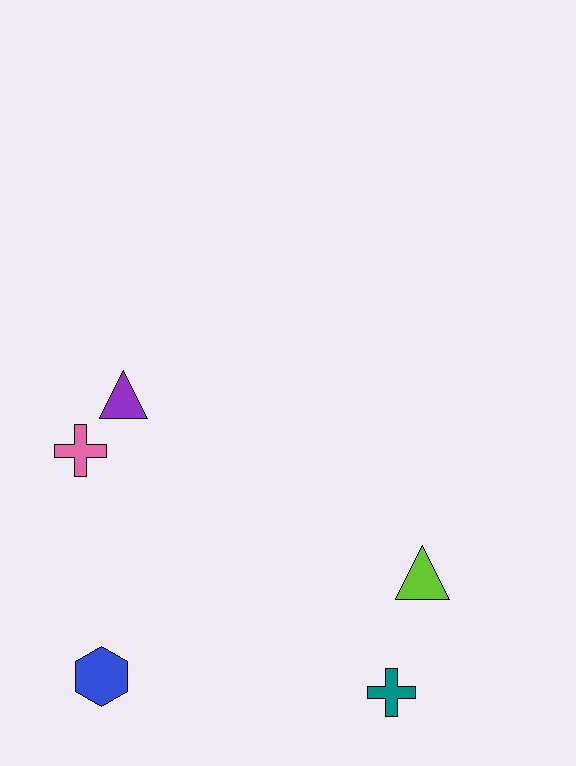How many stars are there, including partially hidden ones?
There are no stars.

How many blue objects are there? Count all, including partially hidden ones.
There is 1 blue object.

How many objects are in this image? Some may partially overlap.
There are 5 objects.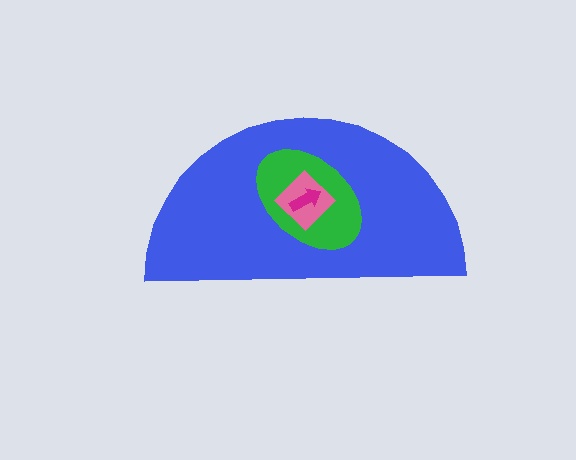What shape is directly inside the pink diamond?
The magenta arrow.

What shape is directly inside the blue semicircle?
The green ellipse.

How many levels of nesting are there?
4.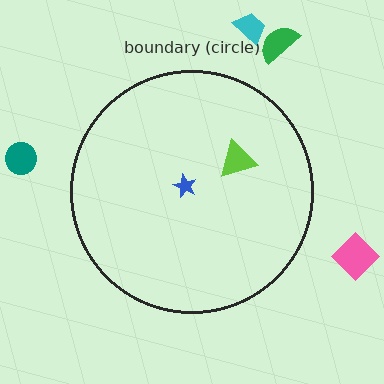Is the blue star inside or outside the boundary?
Inside.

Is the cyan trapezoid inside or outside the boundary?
Outside.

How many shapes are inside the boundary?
2 inside, 4 outside.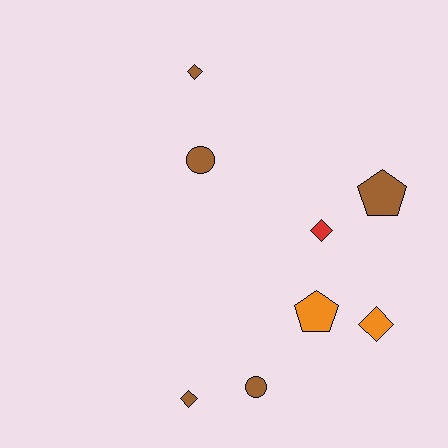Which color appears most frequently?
Brown, with 5 objects.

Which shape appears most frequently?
Diamond, with 4 objects.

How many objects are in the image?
There are 8 objects.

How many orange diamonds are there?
There is 1 orange diamond.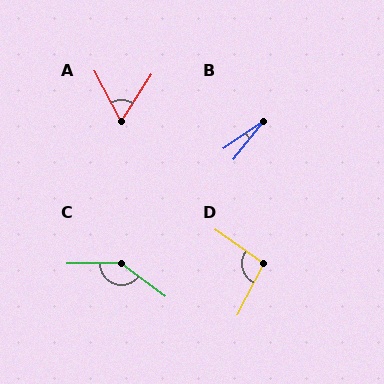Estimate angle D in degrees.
Approximately 97 degrees.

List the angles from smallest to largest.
B (17°), A (61°), D (97°), C (143°).